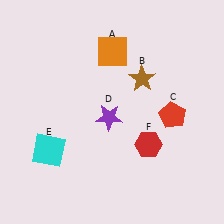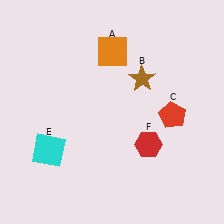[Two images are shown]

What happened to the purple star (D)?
The purple star (D) was removed in Image 2. It was in the bottom-left area of Image 1.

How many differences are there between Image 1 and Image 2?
There is 1 difference between the two images.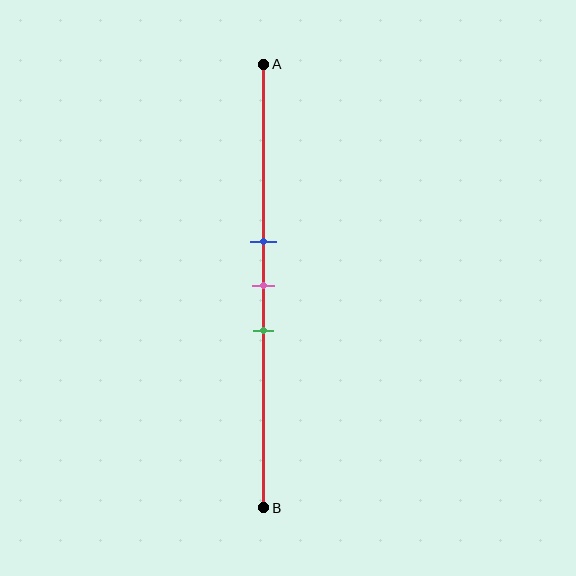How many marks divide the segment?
There are 3 marks dividing the segment.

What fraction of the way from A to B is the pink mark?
The pink mark is approximately 50% (0.5) of the way from A to B.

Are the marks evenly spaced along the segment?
Yes, the marks are approximately evenly spaced.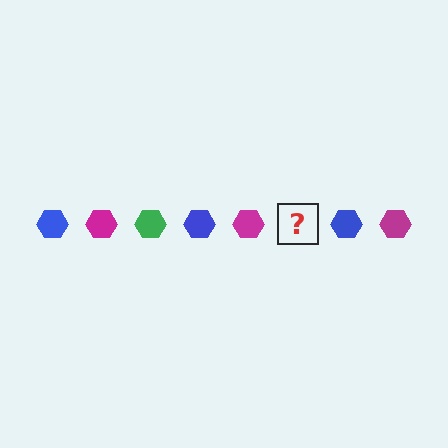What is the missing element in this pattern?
The missing element is a green hexagon.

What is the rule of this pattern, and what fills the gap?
The rule is that the pattern cycles through blue, magenta, green hexagons. The gap should be filled with a green hexagon.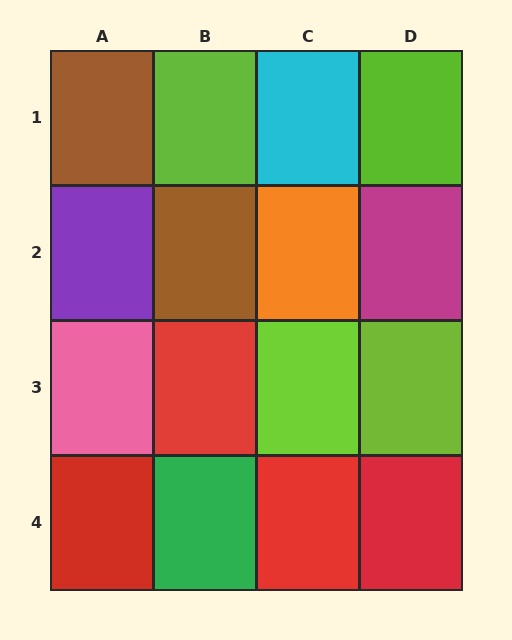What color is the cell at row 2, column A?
Purple.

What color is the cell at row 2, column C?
Orange.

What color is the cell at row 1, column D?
Lime.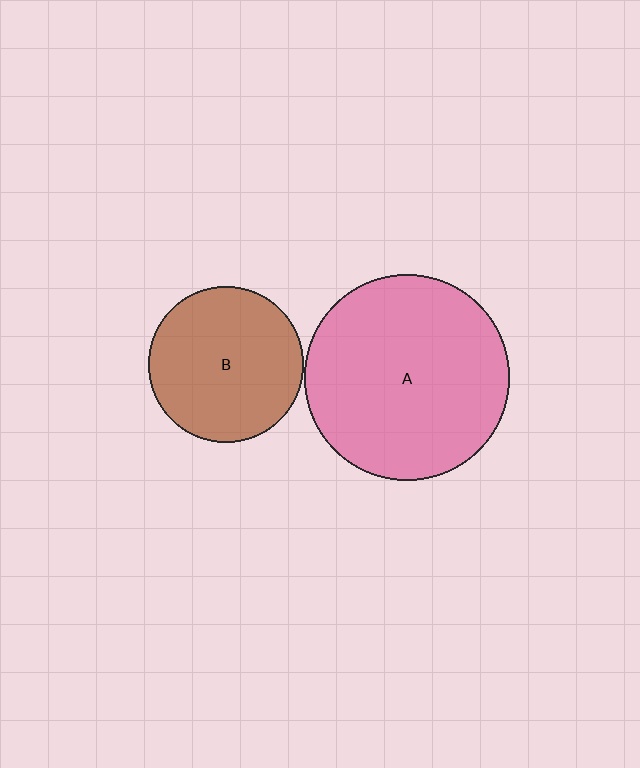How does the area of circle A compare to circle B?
Approximately 1.7 times.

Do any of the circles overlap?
No, none of the circles overlap.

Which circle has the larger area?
Circle A (pink).